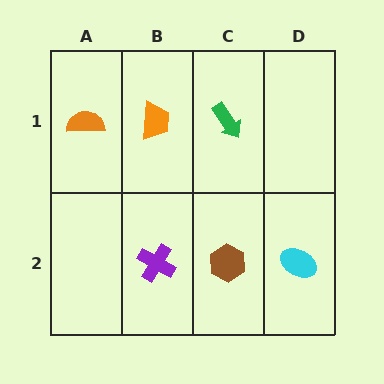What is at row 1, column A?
An orange semicircle.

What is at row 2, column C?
A brown hexagon.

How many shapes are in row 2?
3 shapes.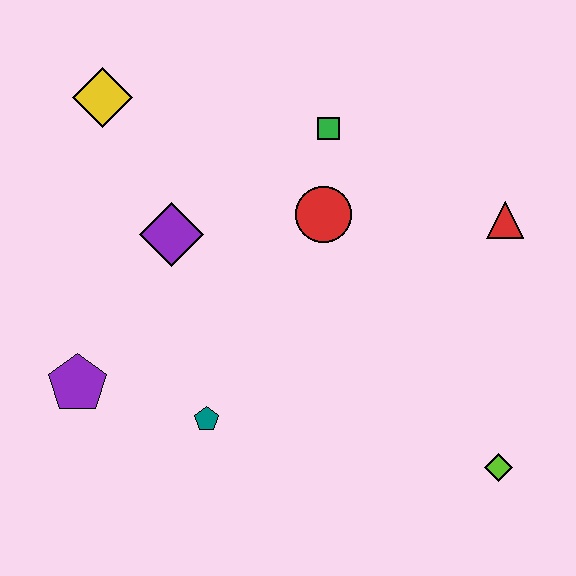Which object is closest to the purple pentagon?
The teal pentagon is closest to the purple pentagon.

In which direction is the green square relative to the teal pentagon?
The green square is above the teal pentagon.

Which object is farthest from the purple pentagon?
The red triangle is farthest from the purple pentagon.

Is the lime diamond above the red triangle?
No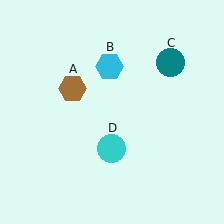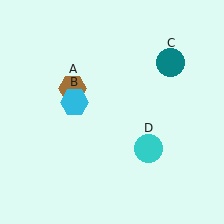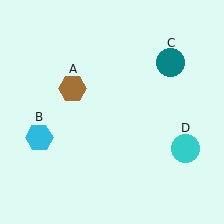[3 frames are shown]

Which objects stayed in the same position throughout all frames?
Brown hexagon (object A) and teal circle (object C) remained stationary.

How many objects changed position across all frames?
2 objects changed position: cyan hexagon (object B), cyan circle (object D).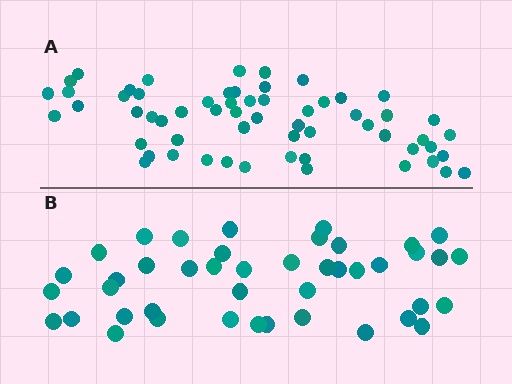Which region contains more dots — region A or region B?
Region A (the top region) has more dots.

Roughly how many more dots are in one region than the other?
Region A has approximately 15 more dots than region B.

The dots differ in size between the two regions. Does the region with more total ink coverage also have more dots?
No. Region B has more total ink coverage because its dots are larger, but region A actually contains more individual dots. Total area can be misleading — the number of items is what matters here.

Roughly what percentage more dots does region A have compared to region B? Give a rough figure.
About 40% more.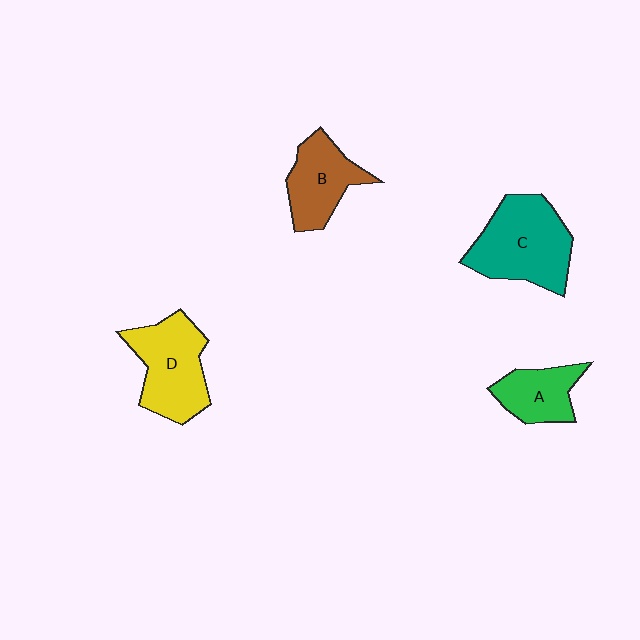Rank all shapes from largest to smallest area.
From largest to smallest: C (teal), D (yellow), B (brown), A (green).